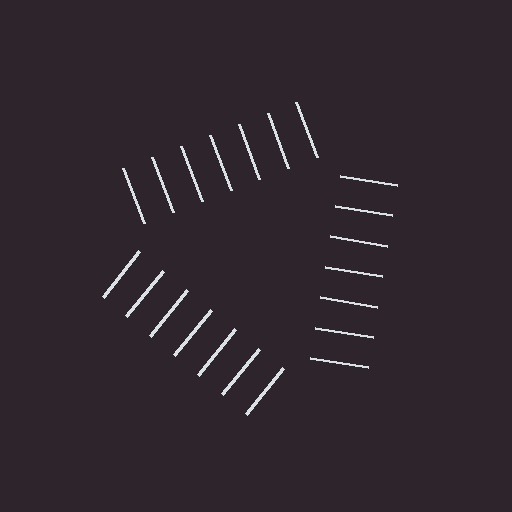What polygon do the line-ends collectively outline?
An illusory triangle — the line segments terminate on its edges but no continuous stroke is drawn.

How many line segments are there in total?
21 — 7 along each of the 3 edges.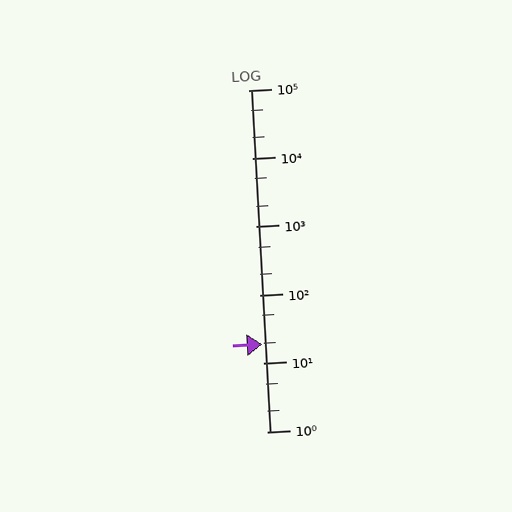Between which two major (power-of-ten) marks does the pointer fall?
The pointer is between 10 and 100.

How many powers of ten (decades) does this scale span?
The scale spans 5 decades, from 1 to 100000.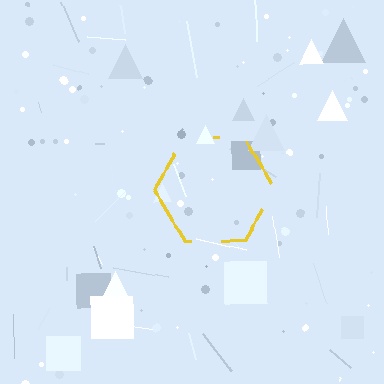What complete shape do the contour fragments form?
The contour fragments form a hexagon.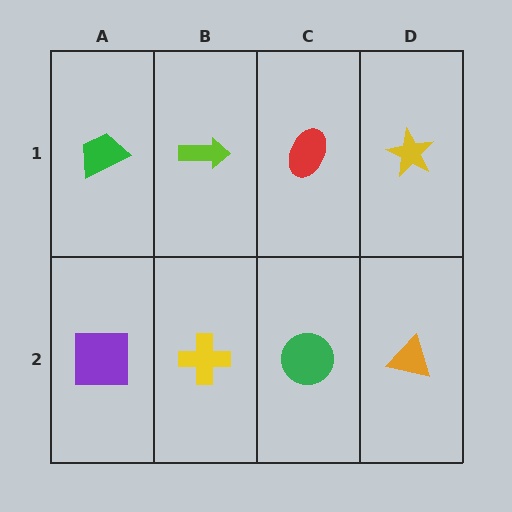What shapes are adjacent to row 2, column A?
A green trapezoid (row 1, column A), a yellow cross (row 2, column B).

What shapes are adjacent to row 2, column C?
A red ellipse (row 1, column C), a yellow cross (row 2, column B), an orange triangle (row 2, column D).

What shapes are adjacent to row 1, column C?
A green circle (row 2, column C), a lime arrow (row 1, column B), a yellow star (row 1, column D).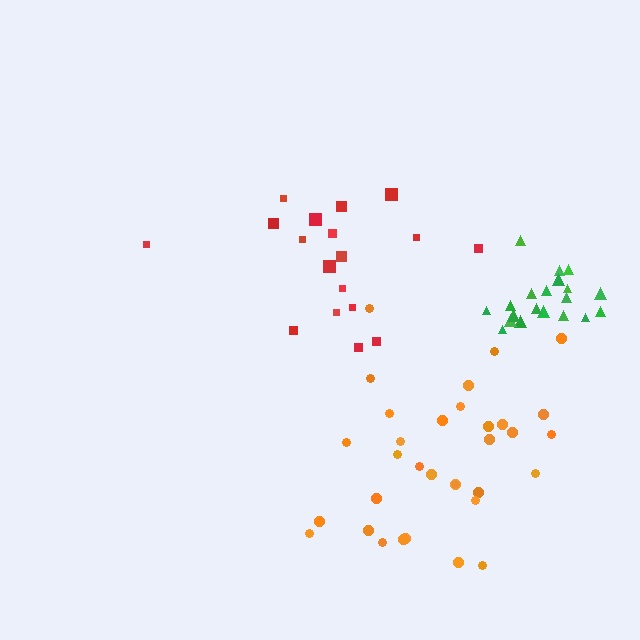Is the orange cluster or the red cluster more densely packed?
Orange.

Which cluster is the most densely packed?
Green.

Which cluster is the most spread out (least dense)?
Red.